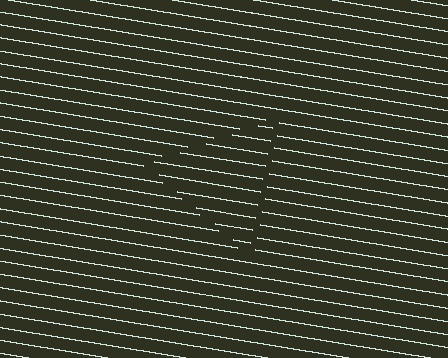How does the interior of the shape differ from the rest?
The interior of the shape contains the same grating, shifted by half a period — the contour is defined by the phase discontinuity where line-ends from the inner and outer gratings abut.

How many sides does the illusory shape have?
3 sides — the line-ends trace a triangle.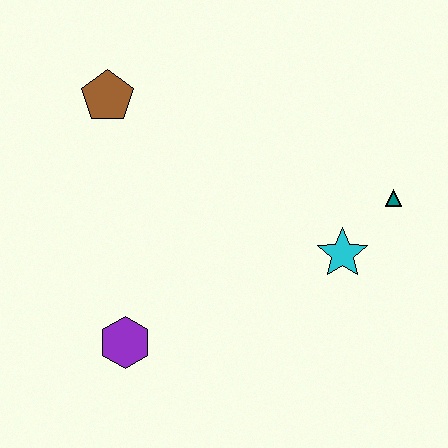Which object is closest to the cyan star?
The teal triangle is closest to the cyan star.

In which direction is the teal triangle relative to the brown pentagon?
The teal triangle is to the right of the brown pentagon.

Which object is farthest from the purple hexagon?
The teal triangle is farthest from the purple hexagon.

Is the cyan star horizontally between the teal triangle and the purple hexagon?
Yes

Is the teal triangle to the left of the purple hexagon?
No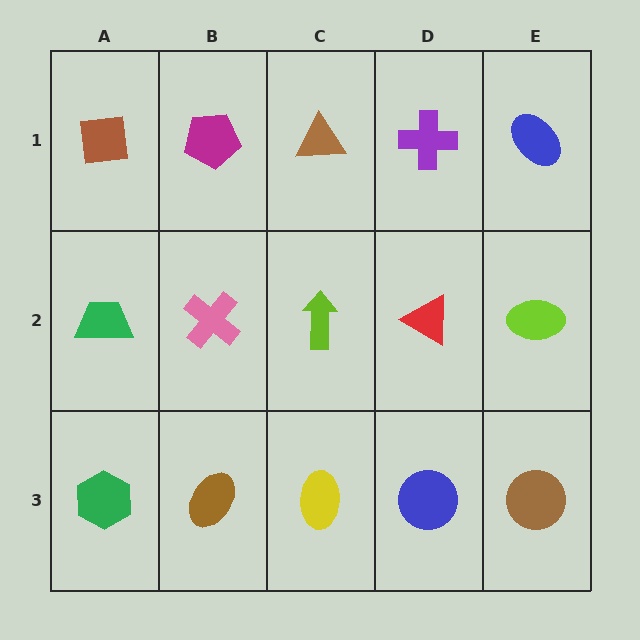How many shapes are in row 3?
5 shapes.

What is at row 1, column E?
A blue ellipse.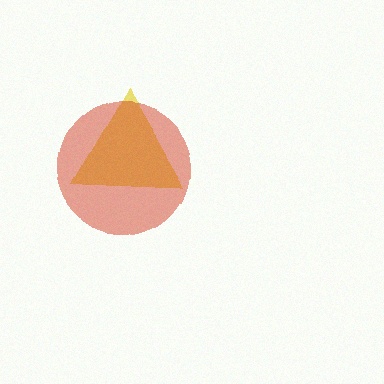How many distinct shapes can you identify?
There are 2 distinct shapes: a yellow triangle, a red circle.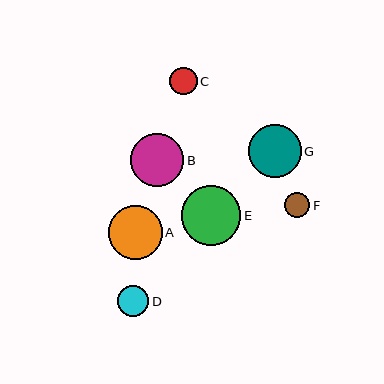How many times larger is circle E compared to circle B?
Circle E is approximately 1.1 times the size of circle B.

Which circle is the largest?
Circle E is the largest with a size of approximately 59 pixels.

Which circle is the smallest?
Circle F is the smallest with a size of approximately 25 pixels.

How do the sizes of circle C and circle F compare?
Circle C and circle F are approximately the same size.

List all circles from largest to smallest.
From largest to smallest: E, A, B, G, D, C, F.